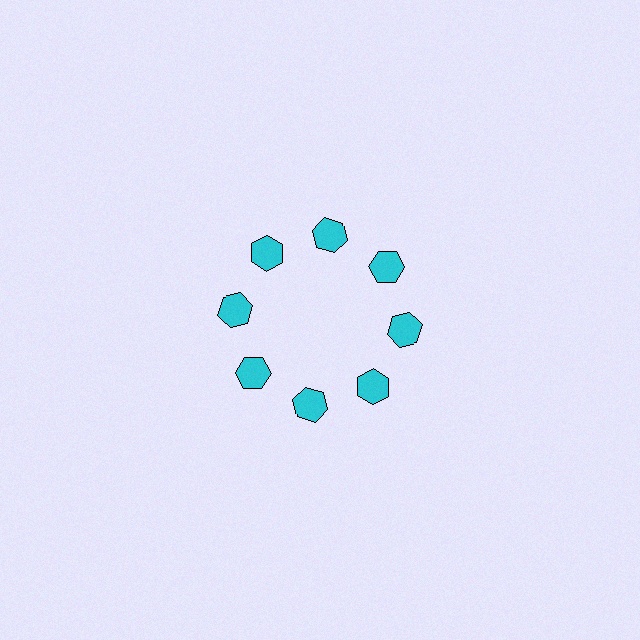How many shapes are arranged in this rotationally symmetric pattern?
There are 8 shapes, arranged in 8 groups of 1.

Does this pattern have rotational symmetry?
Yes, this pattern has 8-fold rotational symmetry. It looks the same after rotating 45 degrees around the center.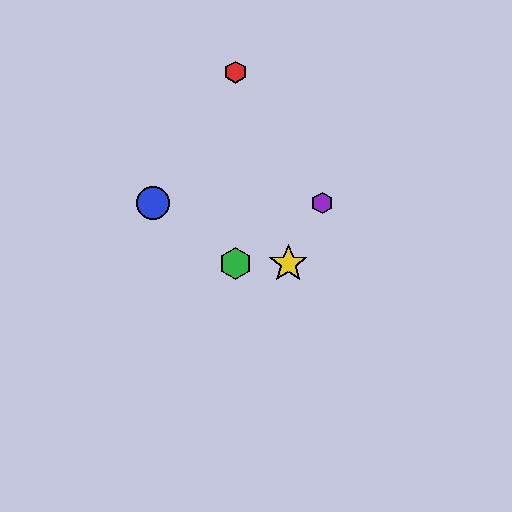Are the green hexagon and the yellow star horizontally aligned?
Yes, both are at y≈264.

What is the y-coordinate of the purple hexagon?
The purple hexagon is at y≈203.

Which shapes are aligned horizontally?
The green hexagon, the yellow star are aligned horizontally.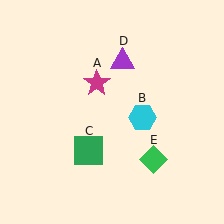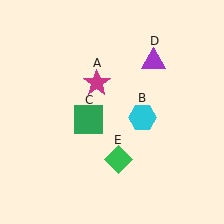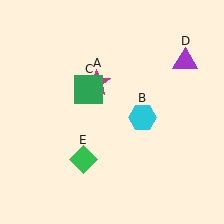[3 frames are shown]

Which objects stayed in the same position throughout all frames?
Magenta star (object A) and cyan hexagon (object B) remained stationary.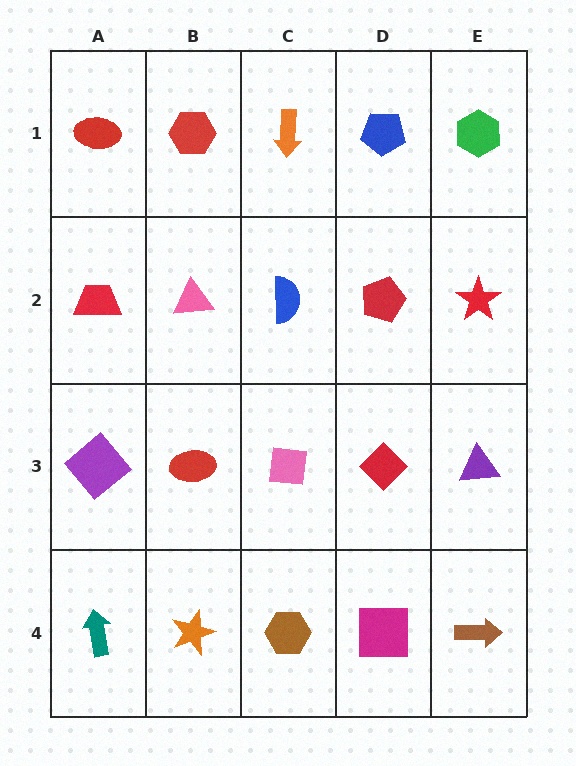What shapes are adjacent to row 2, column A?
A red ellipse (row 1, column A), a purple diamond (row 3, column A), a pink triangle (row 2, column B).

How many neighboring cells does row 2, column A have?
3.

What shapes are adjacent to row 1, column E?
A red star (row 2, column E), a blue pentagon (row 1, column D).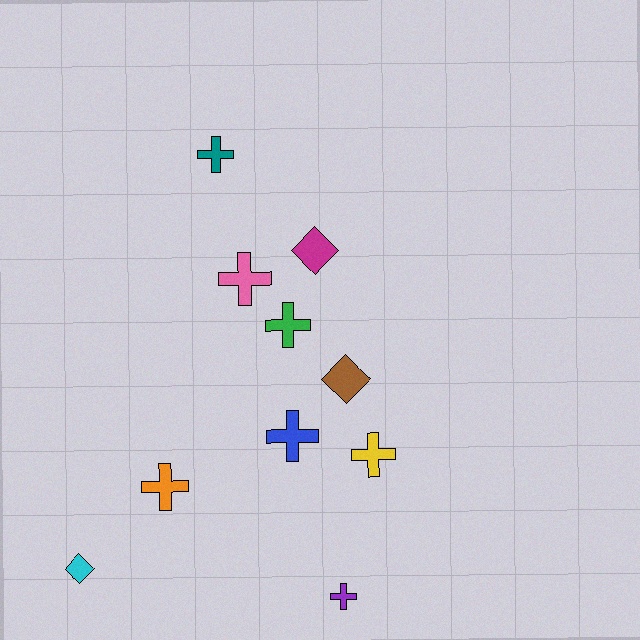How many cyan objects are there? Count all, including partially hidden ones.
There is 1 cyan object.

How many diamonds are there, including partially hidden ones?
There are 3 diamonds.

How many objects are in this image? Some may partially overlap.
There are 10 objects.